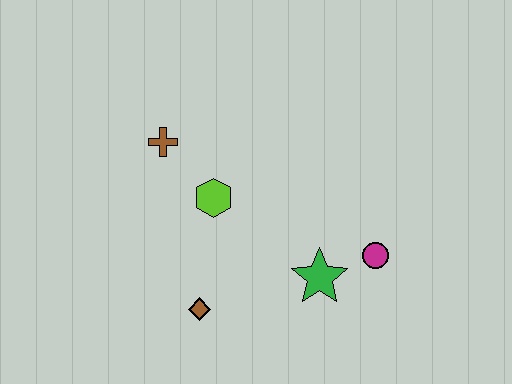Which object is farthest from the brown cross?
The magenta circle is farthest from the brown cross.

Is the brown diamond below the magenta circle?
Yes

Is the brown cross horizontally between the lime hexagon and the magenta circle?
No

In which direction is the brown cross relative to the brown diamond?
The brown cross is above the brown diamond.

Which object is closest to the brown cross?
The lime hexagon is closest to the brown cross.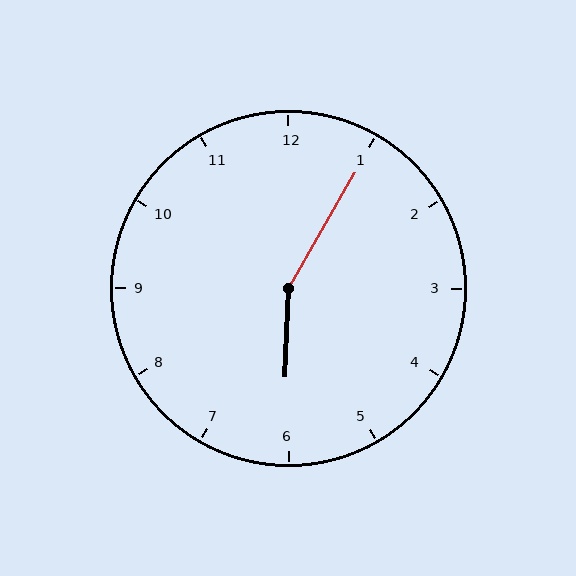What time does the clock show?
6:05.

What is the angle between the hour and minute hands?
Approximately 152 degrees.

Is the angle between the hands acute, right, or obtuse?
It is obtuse.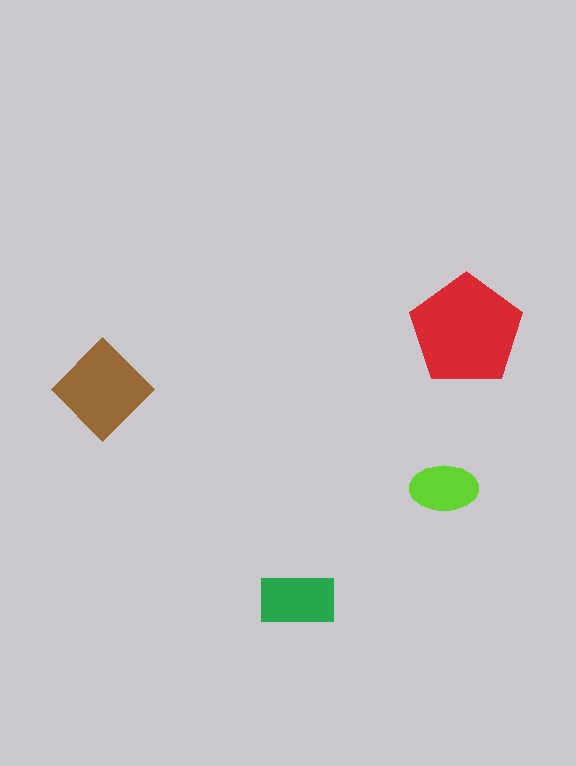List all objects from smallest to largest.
The lime ellipse, the green rectangle, the brown diamond, the red pentagon.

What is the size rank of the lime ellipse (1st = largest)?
4th.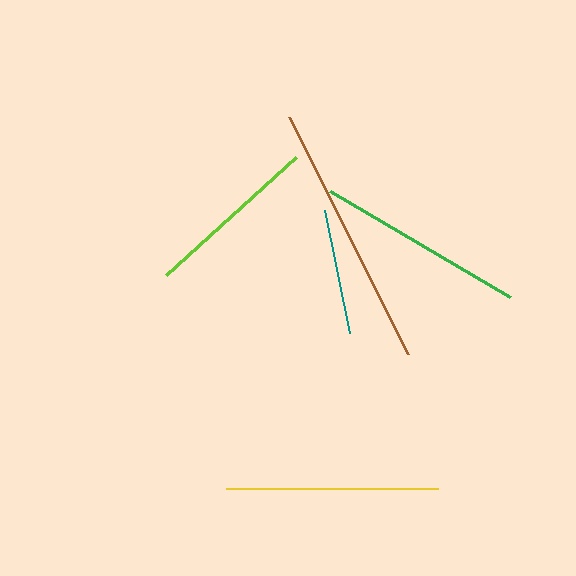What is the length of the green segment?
The green segment is approximately 209 pixels long.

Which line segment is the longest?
The brown line is the longest at approximately 266 pixels.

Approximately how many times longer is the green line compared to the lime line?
The green line is approximately 1.2 times the length of the lime line.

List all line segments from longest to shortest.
From longest to shortest: brown, yellow, green, lime, teal.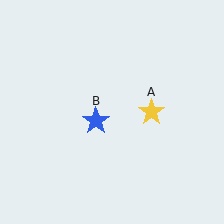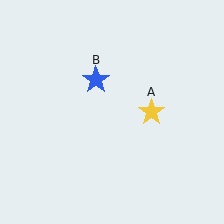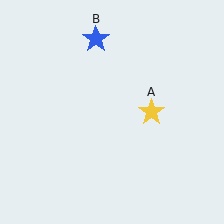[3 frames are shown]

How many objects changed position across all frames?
1 object changed position: blue star (object B).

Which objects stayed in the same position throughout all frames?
Yellow star (object A) remained stationary.